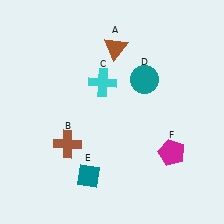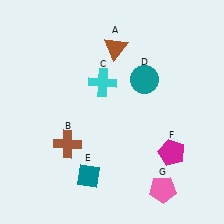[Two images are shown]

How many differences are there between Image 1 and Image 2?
There is 1 difference between the two images.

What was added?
A pink pentagon (G) was added in Image 2.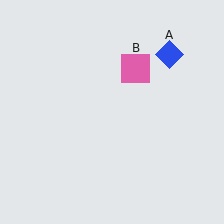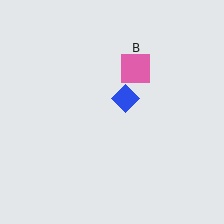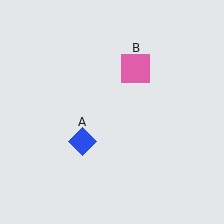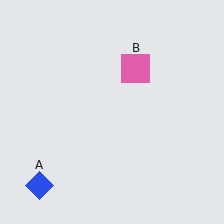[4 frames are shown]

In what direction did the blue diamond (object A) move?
The blue diamond (object A) moved down and to the left.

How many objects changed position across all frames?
1 object changed position: blue diamond (object A).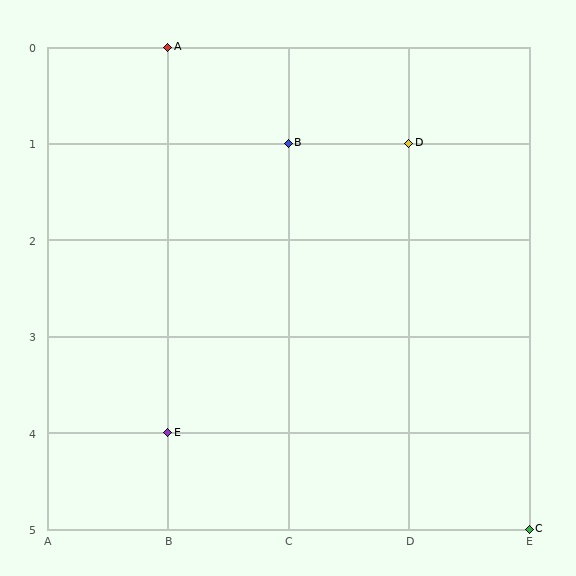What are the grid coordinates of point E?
Point E is at grid coordinates (B, 4).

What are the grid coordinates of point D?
Point D is at grid coordinates (D, 1).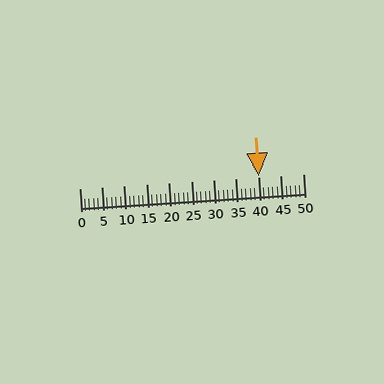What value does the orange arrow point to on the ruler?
The orange arrow points to approximately 40.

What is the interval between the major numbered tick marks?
The major tick marks are spaced 5 units apart.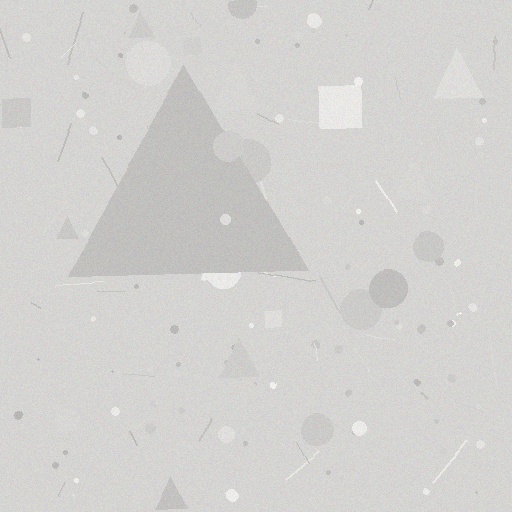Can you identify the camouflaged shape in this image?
The camouflaged shape is a triangle.